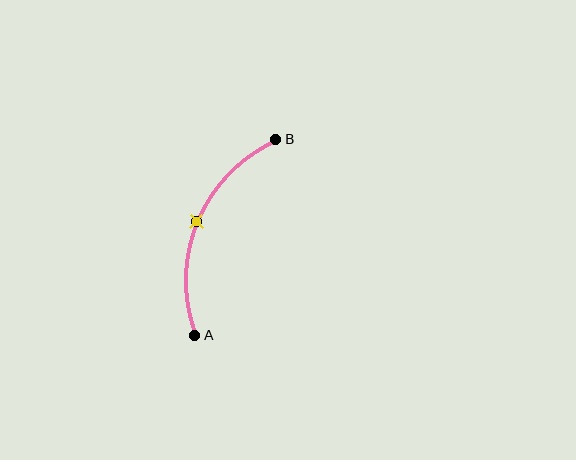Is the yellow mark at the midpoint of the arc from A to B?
Yes. The yellow mark lies on the arc at equal arc-length from both A and B — it is the arc midpoint.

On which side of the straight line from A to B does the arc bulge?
The arc bulges to the left of the straight line connecting A and B.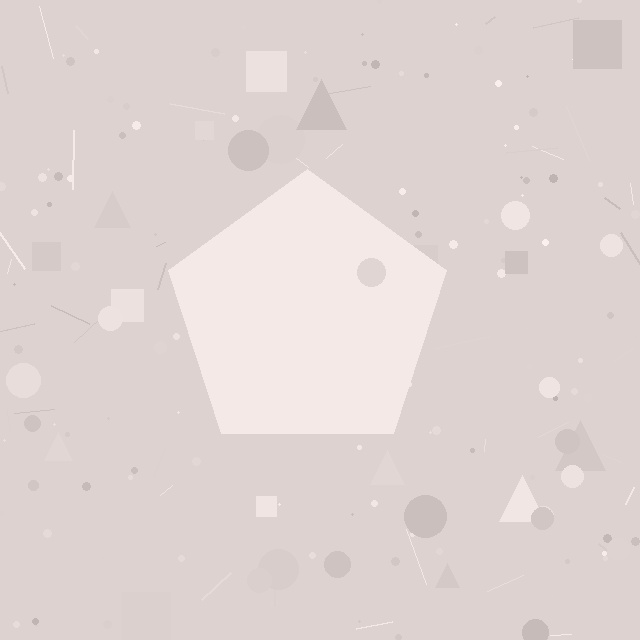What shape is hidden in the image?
A pentagon is hidden in the image.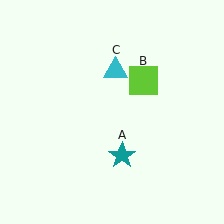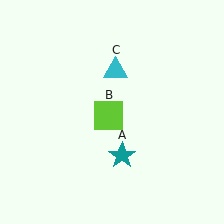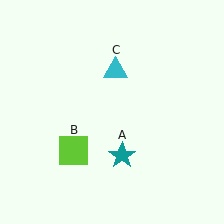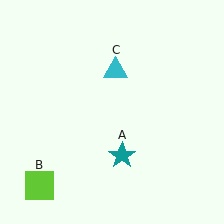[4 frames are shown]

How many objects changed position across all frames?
1 object changed position: lime square (object B).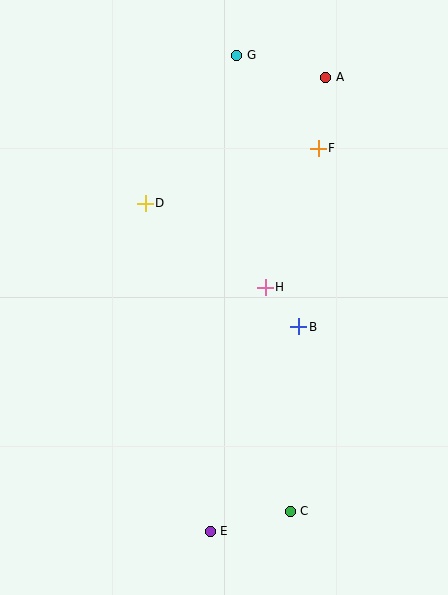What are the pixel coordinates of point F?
Point F is at (318, 148).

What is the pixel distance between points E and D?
The distance between E and D is 335 pixels.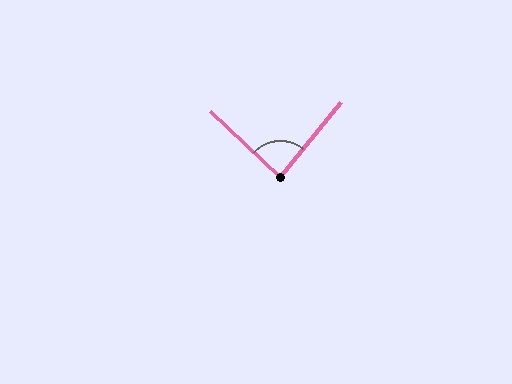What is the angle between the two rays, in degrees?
Approximately 85 degrees.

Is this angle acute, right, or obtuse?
It is approximately a right angle.